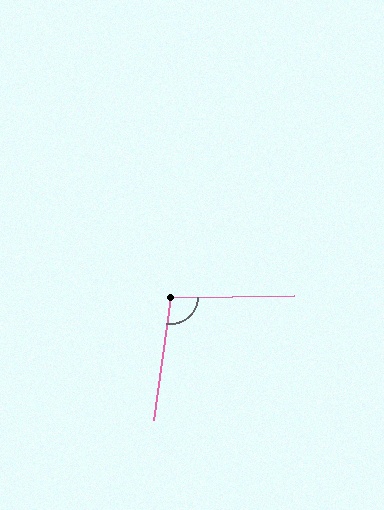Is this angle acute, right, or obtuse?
It is obtuse.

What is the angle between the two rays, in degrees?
Approximately 99 degrees.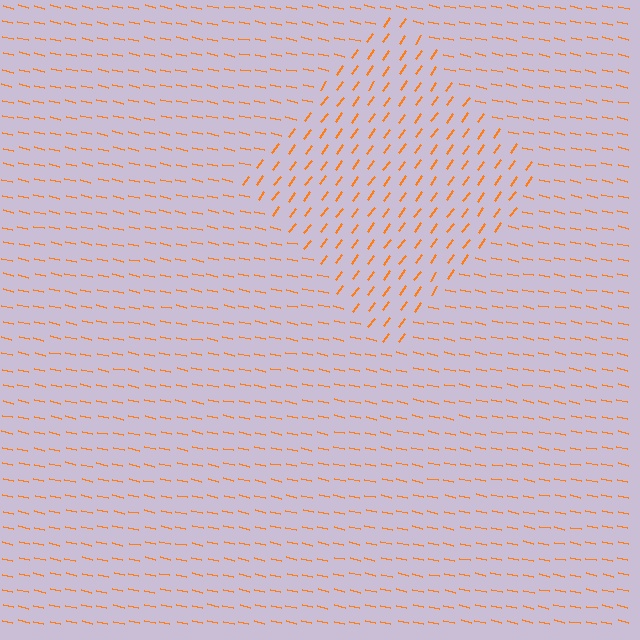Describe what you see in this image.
The image is filled with small orange line segments. A diamond region in the image has lines oriented differently from the surrounding lines, creating a visible texture boundary.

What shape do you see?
I see a diamond.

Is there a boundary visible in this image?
Yes, there is a texture boundary formed by a change in line orientation.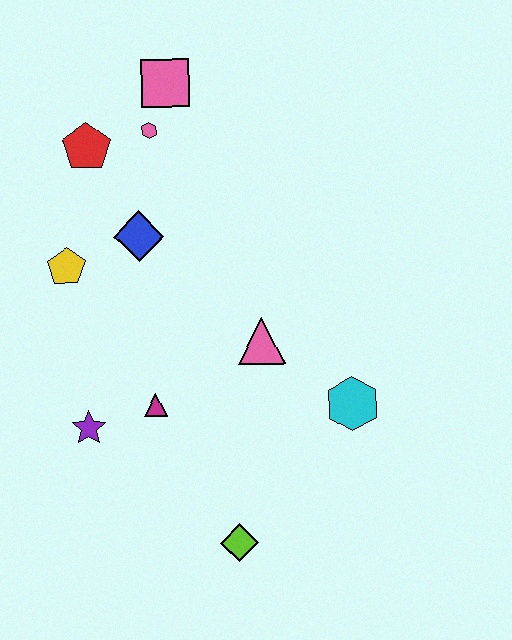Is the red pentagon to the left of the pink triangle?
Yes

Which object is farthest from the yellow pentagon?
The lime diamond is farthest from the yellow pentagon.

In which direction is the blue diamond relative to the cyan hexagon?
The blue diamond is to the left of the cyan hexagon.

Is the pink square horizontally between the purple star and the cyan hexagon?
Yes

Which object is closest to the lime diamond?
The magenta triangle is closest to the lime diamond.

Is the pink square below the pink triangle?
No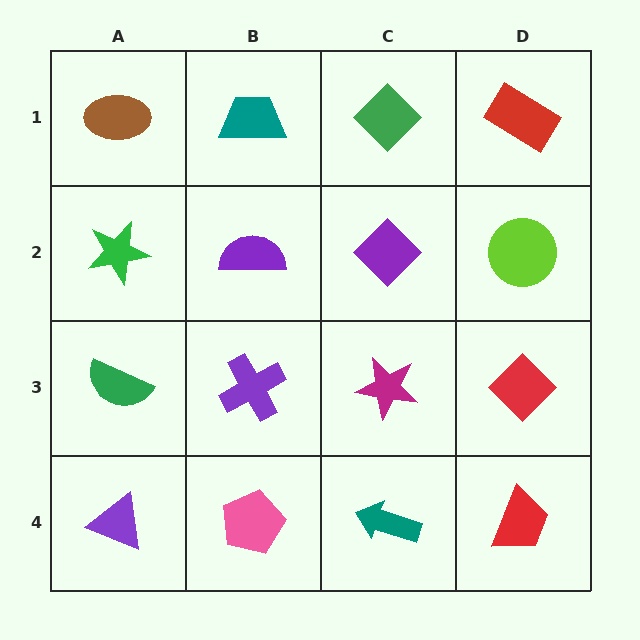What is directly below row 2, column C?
A magenta star.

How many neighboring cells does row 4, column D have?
2.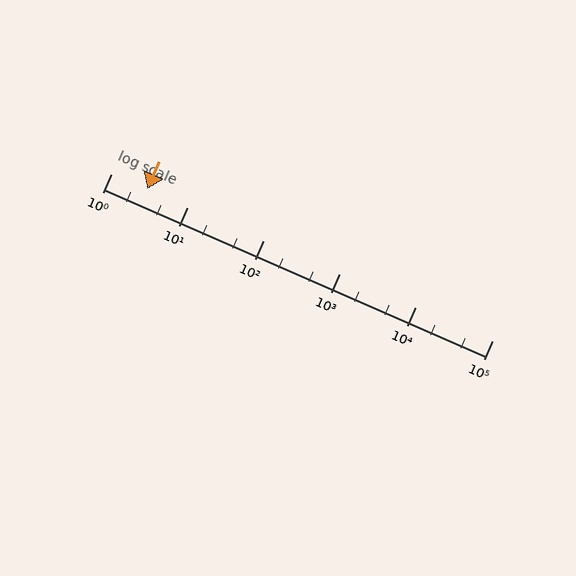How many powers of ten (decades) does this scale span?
The scale spans 5 decades, from 1 to 100000.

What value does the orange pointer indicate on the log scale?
The pointer indicates approximately 3.